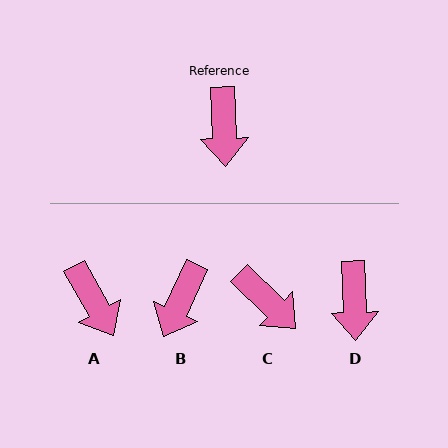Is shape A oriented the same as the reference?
No, it is off by about 28 degrees.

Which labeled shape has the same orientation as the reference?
D.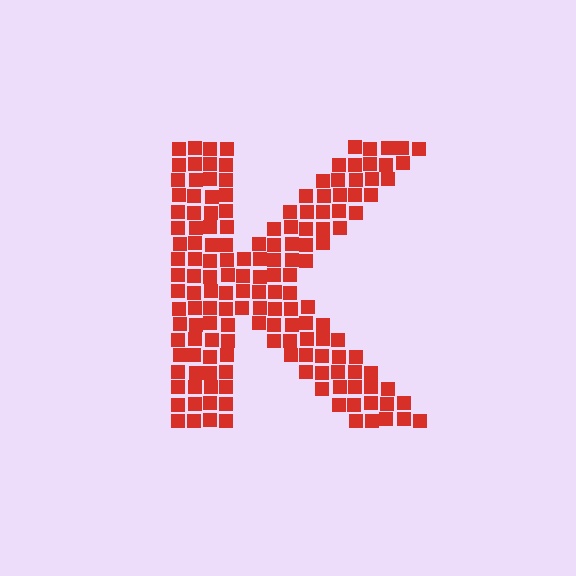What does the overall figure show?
The overall figure shows the letter K.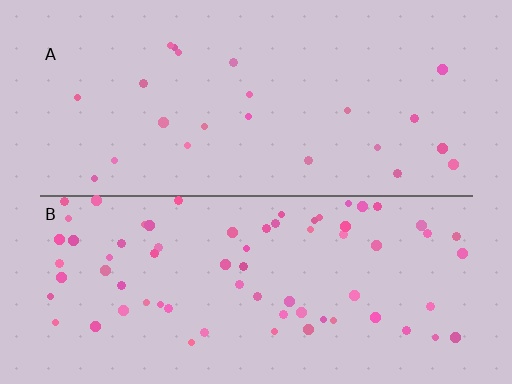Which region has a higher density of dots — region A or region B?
B (the bottom).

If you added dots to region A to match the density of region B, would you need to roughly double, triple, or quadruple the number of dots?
Approximately triple.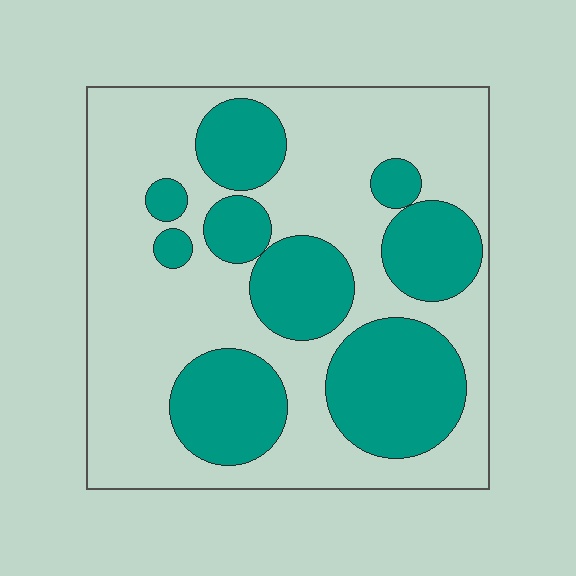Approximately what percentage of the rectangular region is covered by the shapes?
Approximately 35%.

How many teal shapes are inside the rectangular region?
9.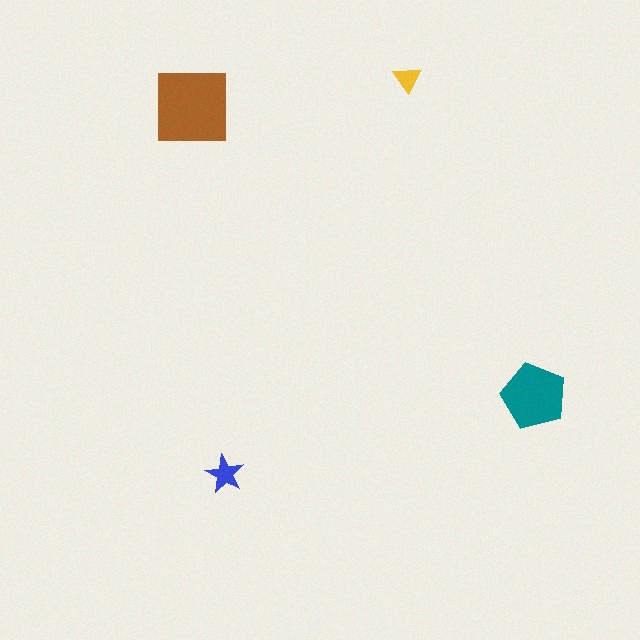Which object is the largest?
The brown square.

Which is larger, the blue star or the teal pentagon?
The teal pentagon.